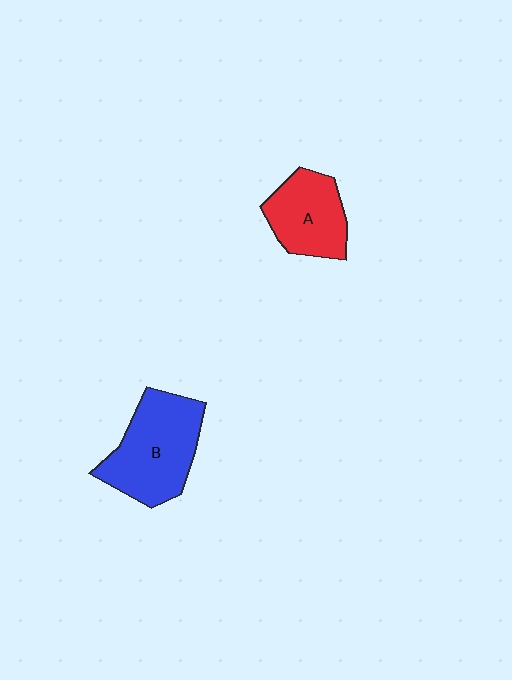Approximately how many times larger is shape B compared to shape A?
Approximately 1.4 times.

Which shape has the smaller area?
Shape A (red).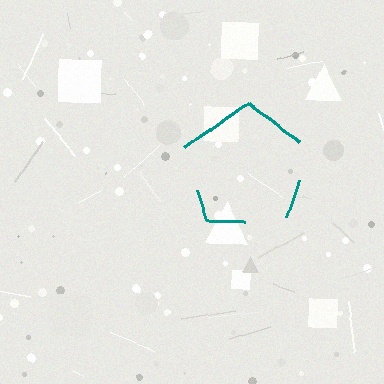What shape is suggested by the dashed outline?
The dashed outline suggests a pentagon.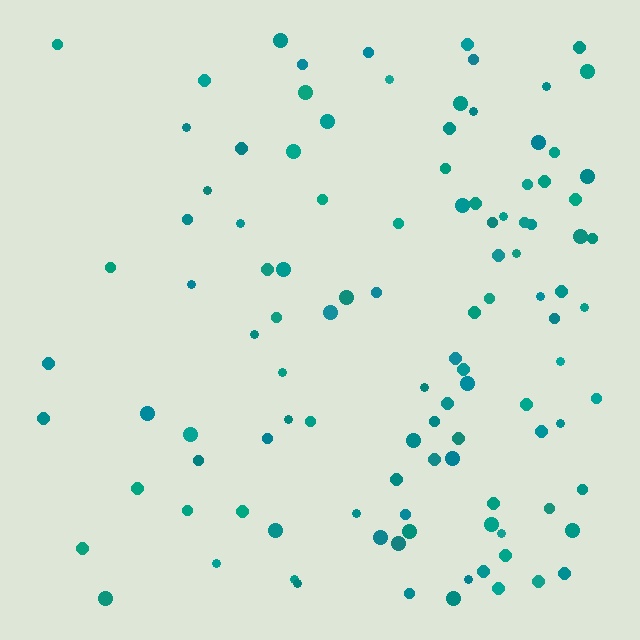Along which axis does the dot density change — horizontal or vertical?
Horizontal.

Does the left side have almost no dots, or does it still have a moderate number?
Still a moderate number, just noticeably fewer than the right.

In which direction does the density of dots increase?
From left to right, with the right side densest.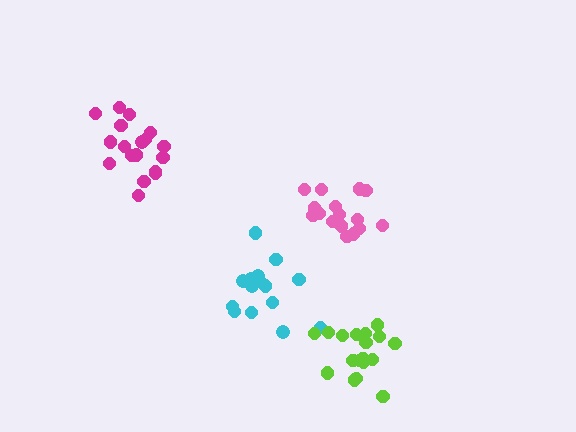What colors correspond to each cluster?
The clusters are colored: cyan, magenta, pink, lime.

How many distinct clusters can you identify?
There are 4 distinct clusters.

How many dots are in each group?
Group 1: 16 dots, Group 2: 18 dots, Group 3: 16 dots, Group 4: 18 dots (68 total).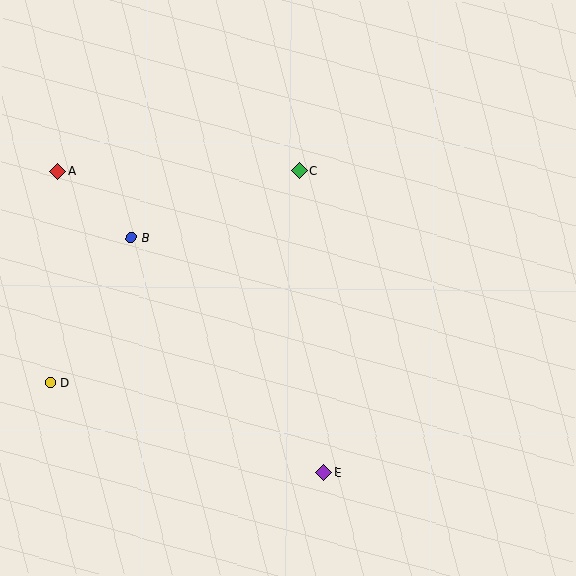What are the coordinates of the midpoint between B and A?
The midpoint between B and A is at (95, 204).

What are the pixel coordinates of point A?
Point A is at (58, 171).